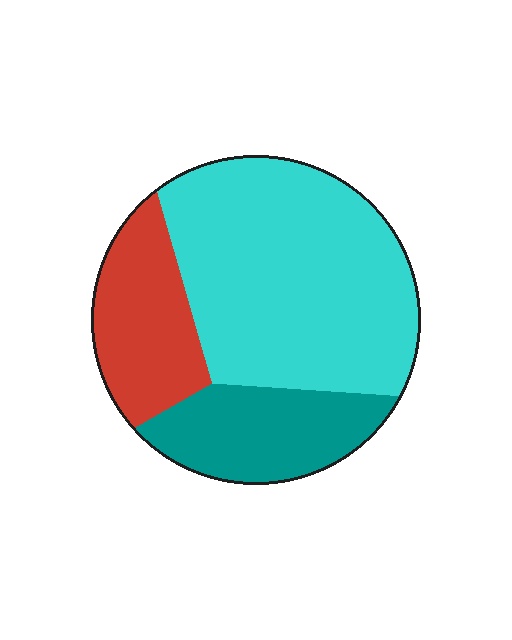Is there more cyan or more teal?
Cyan.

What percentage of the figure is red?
Red covers roughly 20% of the figure.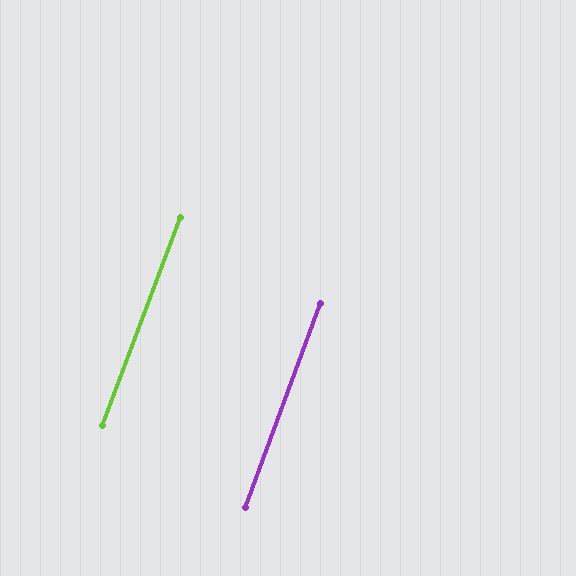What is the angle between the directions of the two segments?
Approximately 0 degrees.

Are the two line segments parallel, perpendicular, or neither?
Parallel — their directions differ by only 0.3°.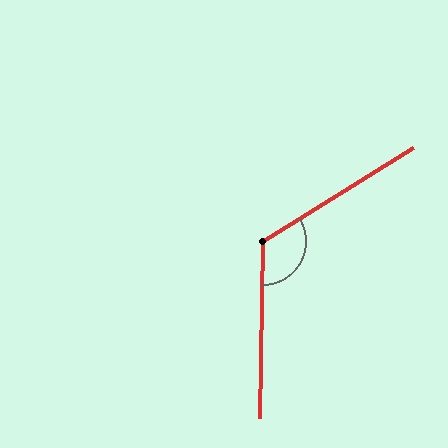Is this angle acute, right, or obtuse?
It is obtuse.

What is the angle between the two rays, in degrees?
Approximately 123 degrees.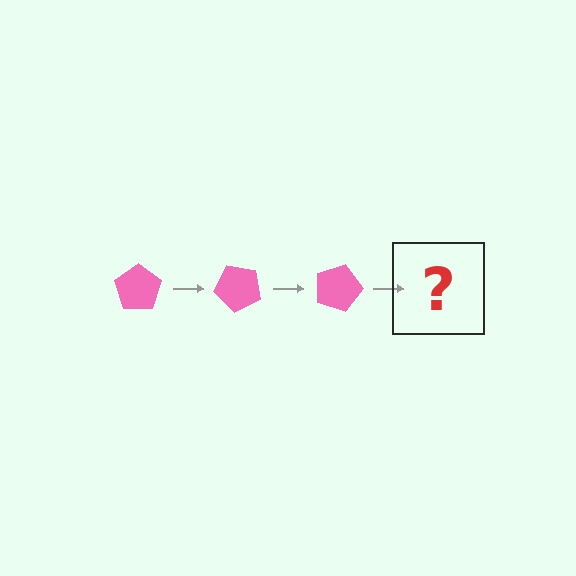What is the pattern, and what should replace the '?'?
The pattern is that the pentagon rotates 45 degrees each step. The '?' should be a pink pentagon rotated 135 degrees.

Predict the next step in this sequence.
The next step is a pink pentagon rotated 135 degrees.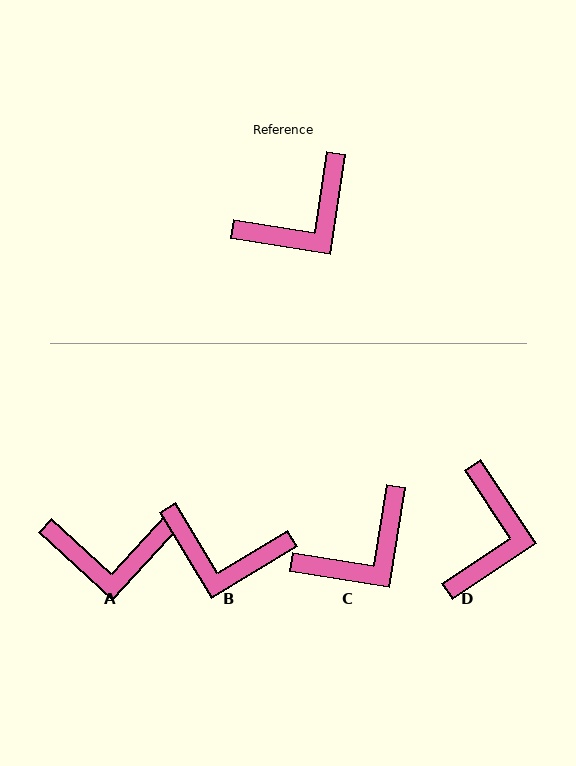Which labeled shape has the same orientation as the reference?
C.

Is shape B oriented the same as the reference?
No, it is off by about 50 degrees.